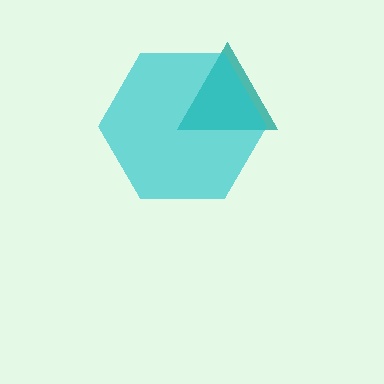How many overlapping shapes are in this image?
There are 2 overlapping shapes in the image.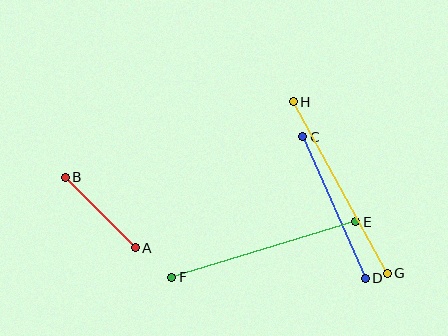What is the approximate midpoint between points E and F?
The midpoint is at approximately (264, 249) pixels.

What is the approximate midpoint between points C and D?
The midpoint is at approximately (334, 208) pixels.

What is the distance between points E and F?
The distance is approximately 192 pixels.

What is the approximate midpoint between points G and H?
The midpoint is at approximately (340, 187) pixels.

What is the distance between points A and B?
The distance is approximately 99 pixels.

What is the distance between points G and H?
The distance is approximately 196 pixels.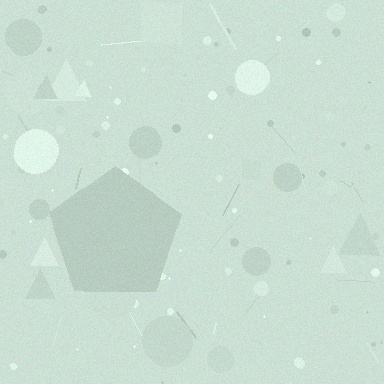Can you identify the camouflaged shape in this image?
The camouflaged shape is a pentagon.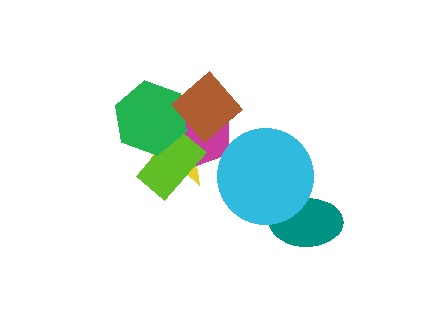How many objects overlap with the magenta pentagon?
4 objects overlap with the magenta pentagon.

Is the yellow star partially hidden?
Yes, it is partially covered by another shape.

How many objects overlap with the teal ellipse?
1 object overlaps with the teal ellipse.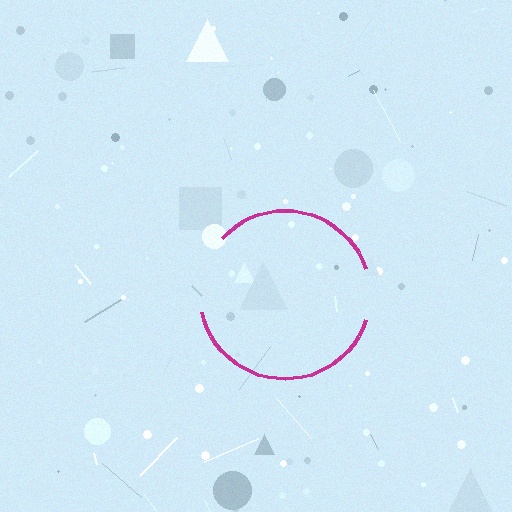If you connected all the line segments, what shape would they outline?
They would outline a circle.